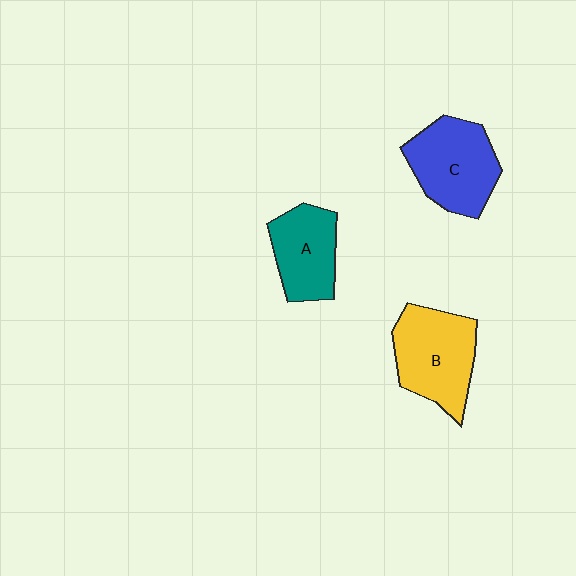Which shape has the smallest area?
Shape A (teal).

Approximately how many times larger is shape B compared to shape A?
Approximately 1.3 times.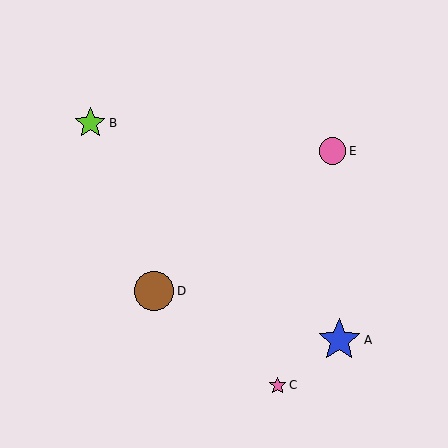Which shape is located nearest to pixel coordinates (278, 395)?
The pink star (labeled C) at (278, 385) is nearest to that location.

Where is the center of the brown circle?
The center of the brown circle is at (154, 291).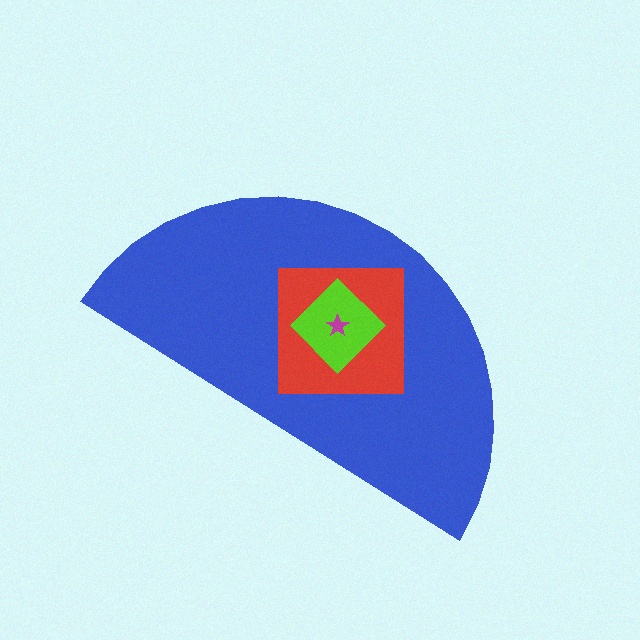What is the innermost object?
The magenta star.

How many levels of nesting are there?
4.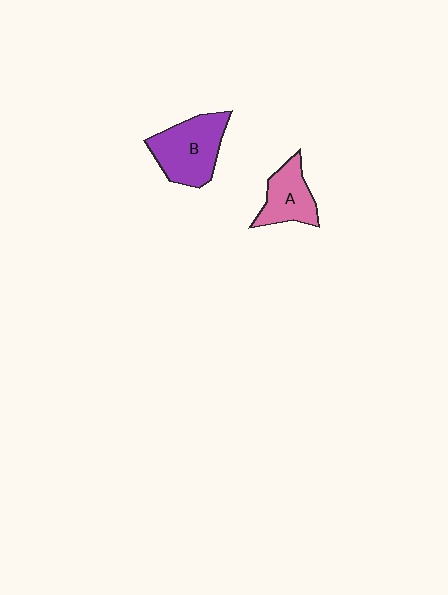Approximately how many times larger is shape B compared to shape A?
Approximately 1.4 times.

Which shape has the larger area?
Shape B (purple).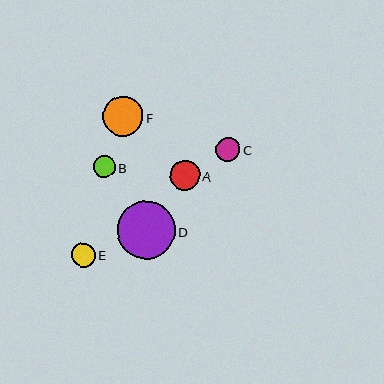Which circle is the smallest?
Circle B is the smallest with a size of approximately 22 pixels.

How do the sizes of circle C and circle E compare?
Circle C and circle E are approximately the same size.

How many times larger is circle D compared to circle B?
Circle D is approximately 2.6 times the size of circle B.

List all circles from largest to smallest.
From largest to smallest: D, F, A, C, E, B.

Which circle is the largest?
Circle D is the largest with a size of approximately 58 pixels.